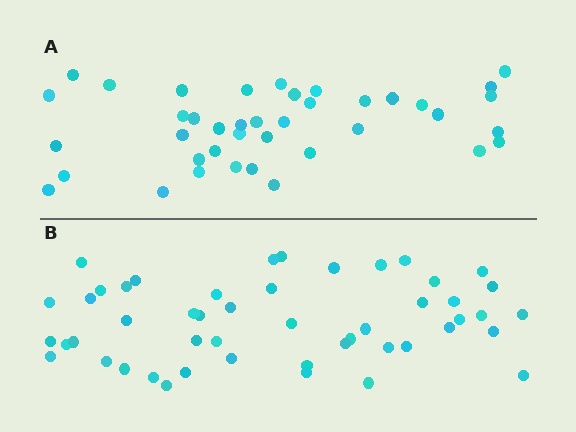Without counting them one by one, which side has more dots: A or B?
Region B (the bottom region) has more dots.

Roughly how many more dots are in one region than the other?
Region B has roughly 8 or so more dots than region A.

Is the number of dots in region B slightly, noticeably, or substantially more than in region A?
Region B has only slightly more — the two regions are fairly close. The ratio is roughly 1.2 to 1.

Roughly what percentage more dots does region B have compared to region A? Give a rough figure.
About 20% more.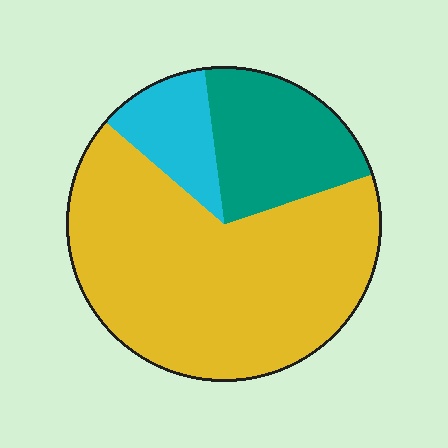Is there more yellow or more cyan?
Yellow.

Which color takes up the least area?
Cyan, at roughly 10%.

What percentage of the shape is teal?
Teal takes up about one fifth (1/5) of the shape.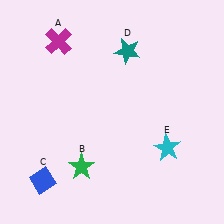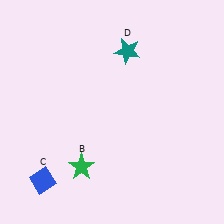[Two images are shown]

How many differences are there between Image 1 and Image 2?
There are 2 differences between the two images.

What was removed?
The cyan star (E), the magenta cross (A) were removed in Image 2.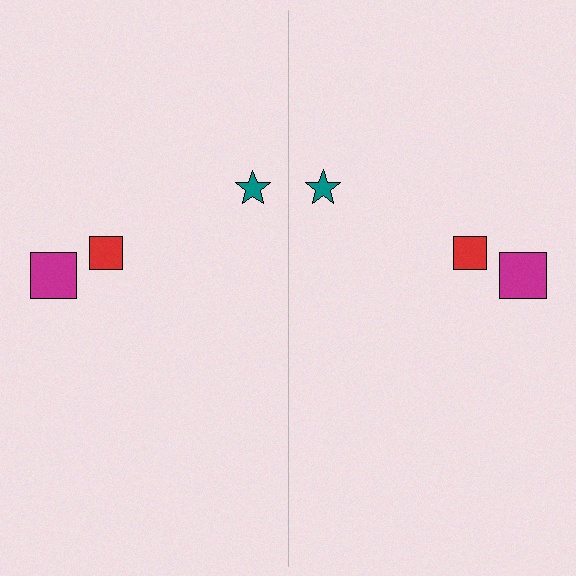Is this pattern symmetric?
Yes, this pattern has bilateral (reflection) symmetry.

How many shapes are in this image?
There are 6 shapes in this image.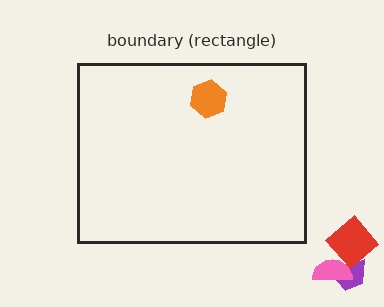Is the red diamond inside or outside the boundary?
Outside.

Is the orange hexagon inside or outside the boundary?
Inside.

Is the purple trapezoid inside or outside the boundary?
Outside.